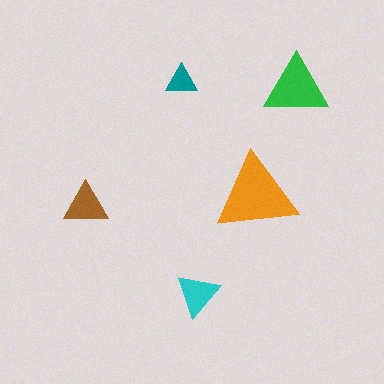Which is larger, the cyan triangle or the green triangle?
The green one.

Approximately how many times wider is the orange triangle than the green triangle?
About 1.5 times wider.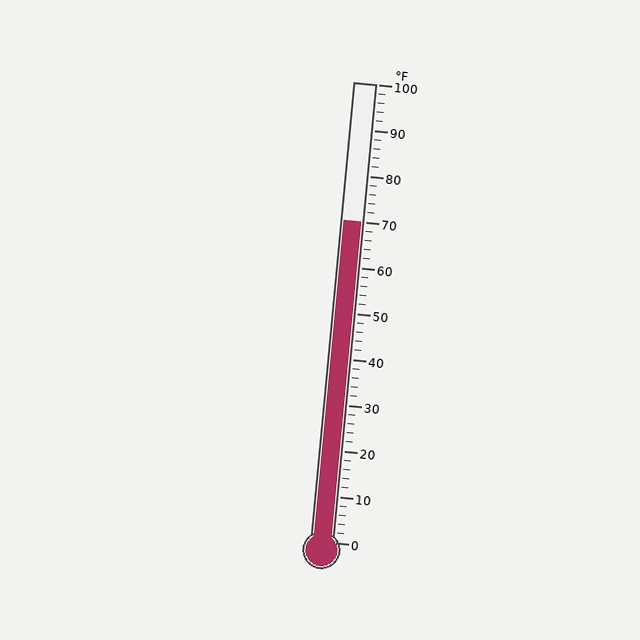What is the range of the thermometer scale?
The thermometer scale ranges from 0°F to 100°F.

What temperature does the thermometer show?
The thermometer shows approximately 70°F.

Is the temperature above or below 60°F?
The temperature is above 60°F.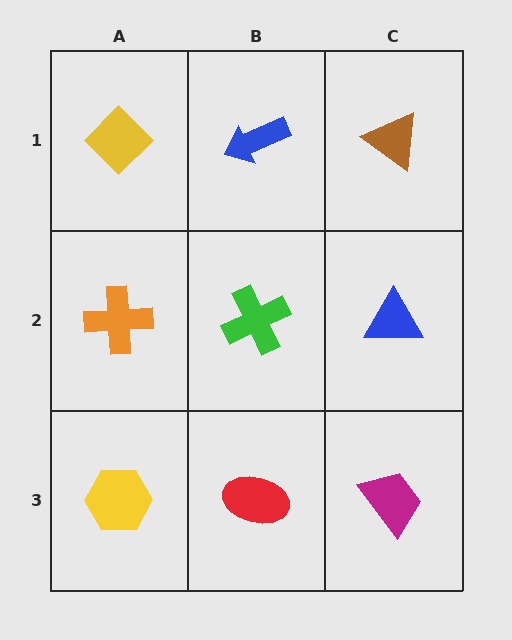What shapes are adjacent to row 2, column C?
A brown triangle (row 1, column C), a magenta trapezoid (row 3, column C), a green cross (row 2, column B).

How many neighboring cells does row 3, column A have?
2.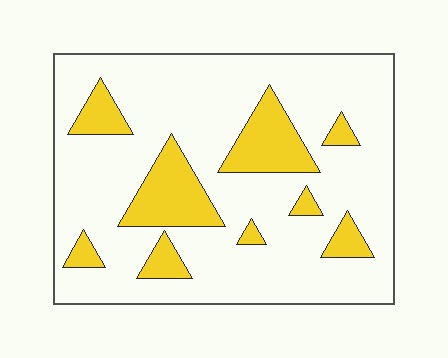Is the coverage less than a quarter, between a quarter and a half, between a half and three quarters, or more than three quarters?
Less than a quarter.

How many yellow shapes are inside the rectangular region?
9.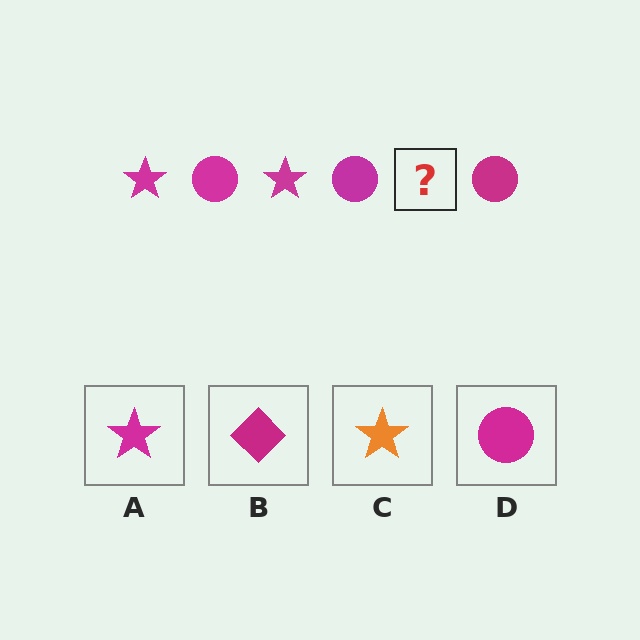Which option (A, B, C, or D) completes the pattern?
A.